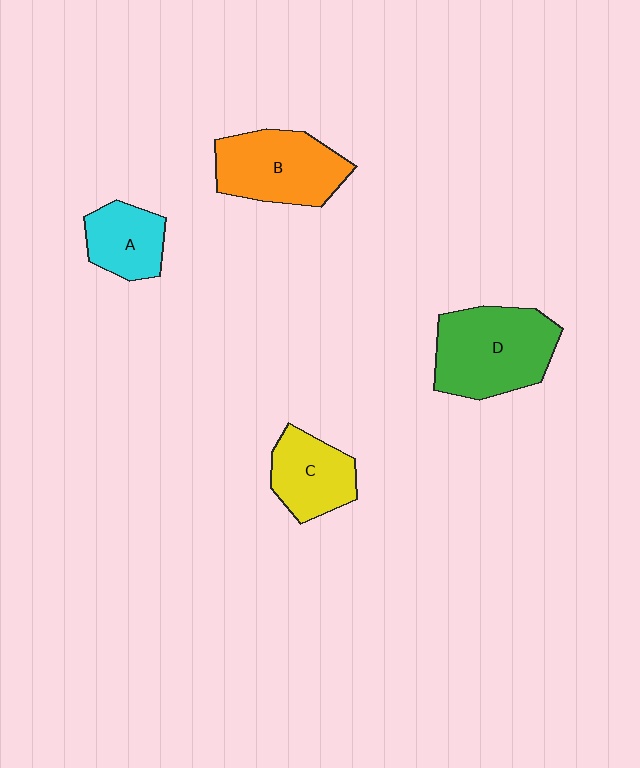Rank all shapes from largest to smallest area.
From largest to smallest: D (green), B (orange), C (yellow), A (cyan).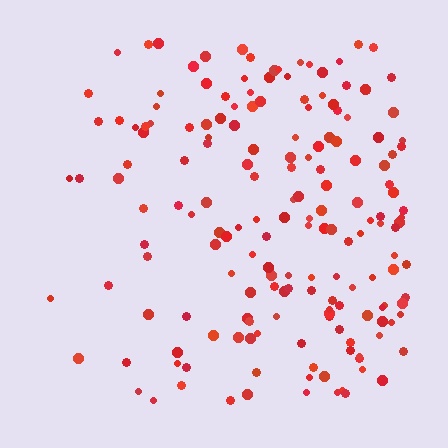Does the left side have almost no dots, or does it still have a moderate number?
Still a moderate number, just noticeably fewer than the right.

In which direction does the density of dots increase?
From left to right, with the right side densest.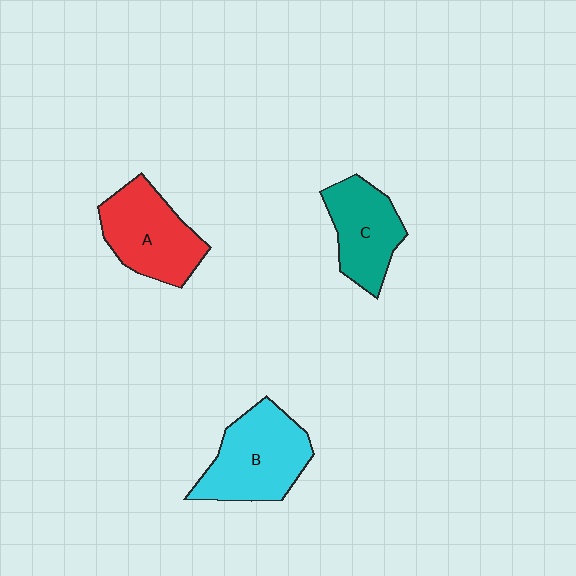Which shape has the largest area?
Shape B (cyan).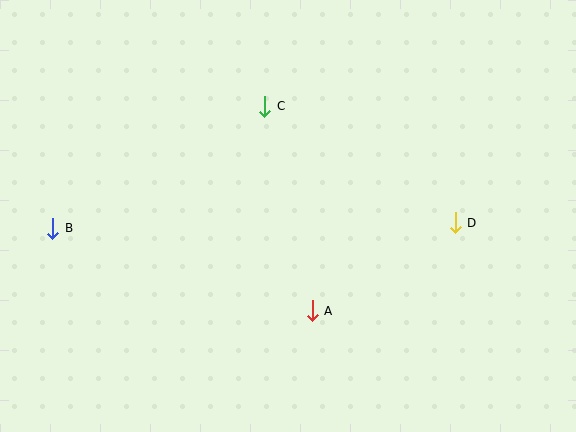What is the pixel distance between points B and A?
The distance between B and A is 273 pixels.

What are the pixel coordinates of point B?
Point B is at (53, 228).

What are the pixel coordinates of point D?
Point D is at (455, 223).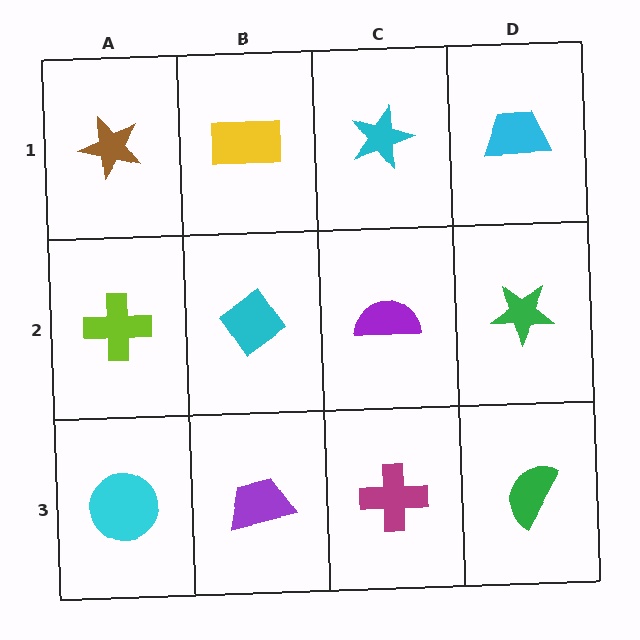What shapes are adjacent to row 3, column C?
A purple semicircle (row 2, column C), a purple trapezoid (row 3, column B), a green semicircle (row 3, column D).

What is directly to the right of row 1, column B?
A cyan star.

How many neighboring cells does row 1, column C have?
3.